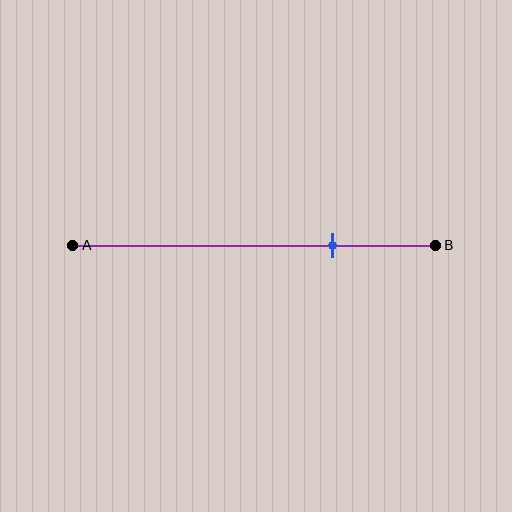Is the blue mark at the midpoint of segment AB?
No, the mark is at about 70% from A, not at the 50% midpoint.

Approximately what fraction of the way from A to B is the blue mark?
The blue mark is approximately 70% of the way from A to B.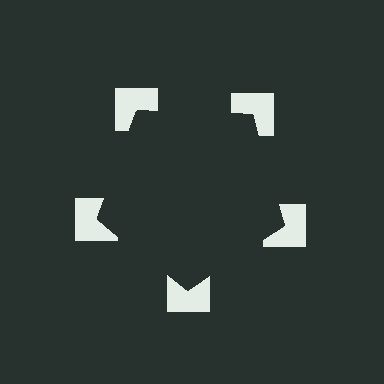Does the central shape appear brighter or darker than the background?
It typically appears slightly darker than the background, even though no actual brightness change is drawn.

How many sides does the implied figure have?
5 sides.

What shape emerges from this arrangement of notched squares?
An illusory pentagon — its edges are inferred from the aligned wedge cuts in the notched squares, not physically drawn.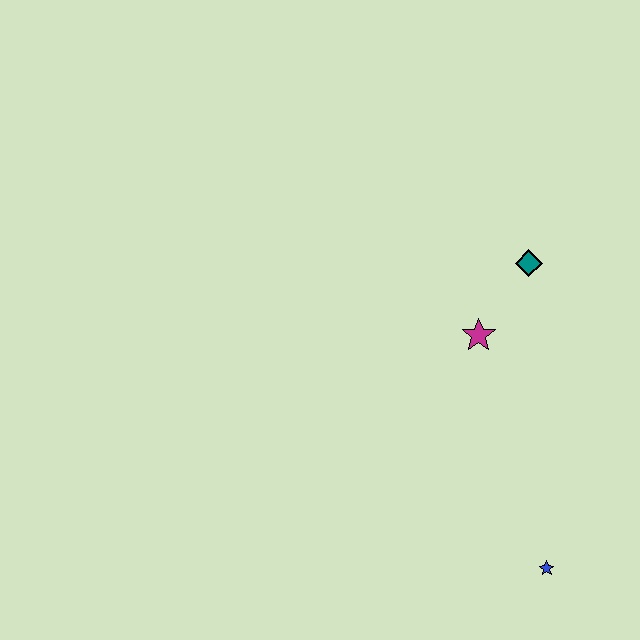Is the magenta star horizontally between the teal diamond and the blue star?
No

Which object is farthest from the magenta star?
The blue star is farthest from the magenta star.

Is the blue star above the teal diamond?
No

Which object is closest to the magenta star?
The teal diamond is closest to the magenta star.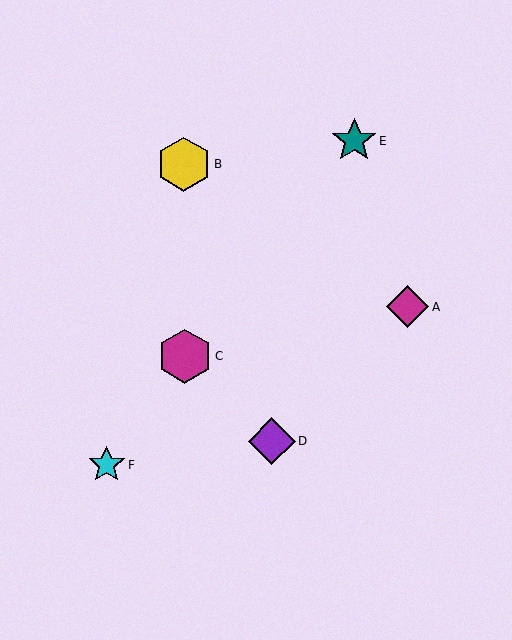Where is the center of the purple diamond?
The center of the purple diamond is at (272, 441).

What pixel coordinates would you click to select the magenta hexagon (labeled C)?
Click at (185, 356) to select the magenta hexagon C.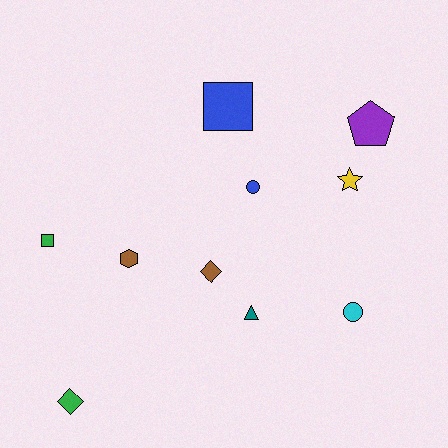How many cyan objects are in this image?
There is 1 cyan object.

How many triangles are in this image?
There is 1 triangle.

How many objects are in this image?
There are 10 objects.